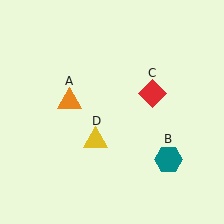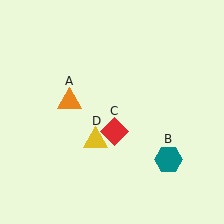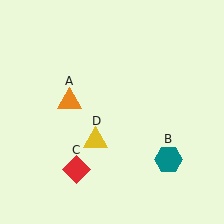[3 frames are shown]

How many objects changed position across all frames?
1 object changed position: red diamond (object C).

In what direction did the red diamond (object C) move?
The red diamond (object C) moved down and to the left.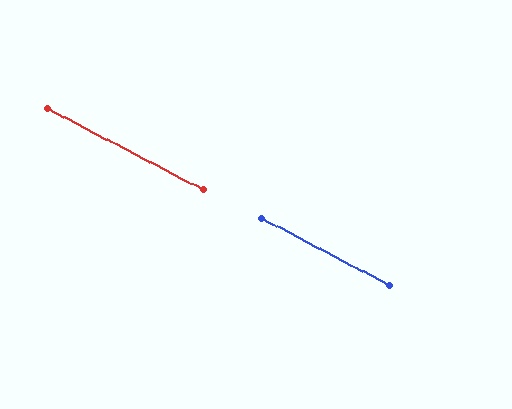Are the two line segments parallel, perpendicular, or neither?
Parallel — their directions differ by only 0.2°.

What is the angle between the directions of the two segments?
Approximately 0 degrees.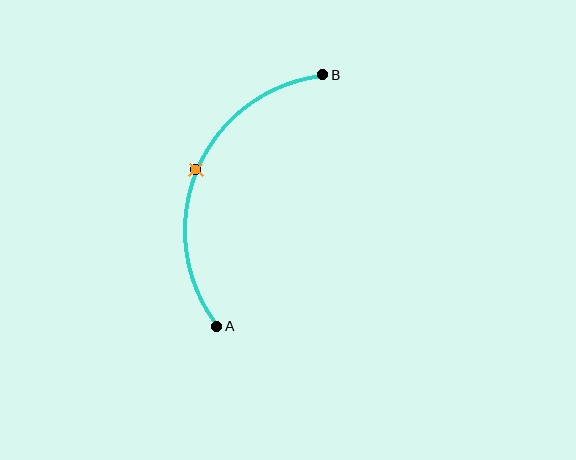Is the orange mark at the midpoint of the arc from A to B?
Yes. The orange mark lies on the arc at equal arc-length from both A and B — it is the arc midpoint.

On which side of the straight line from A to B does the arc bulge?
The arc bulges to the left of the straight line connecting A and B.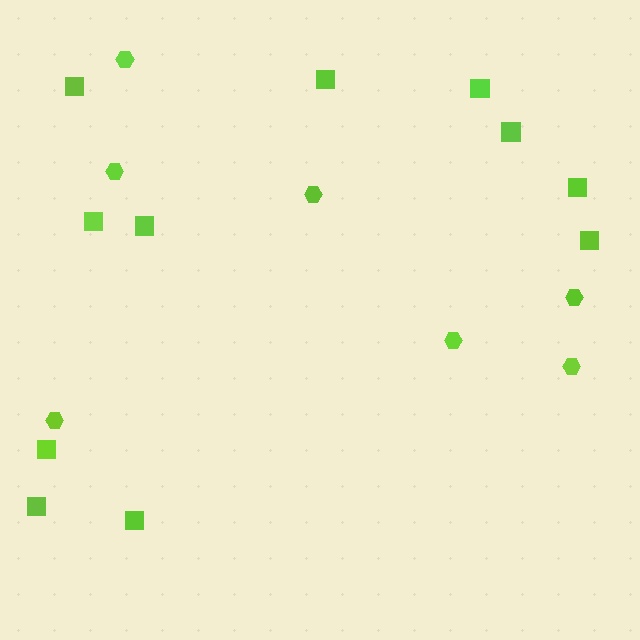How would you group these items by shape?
There are 2 groups: one group of hexagons (7) and one group of squares (11).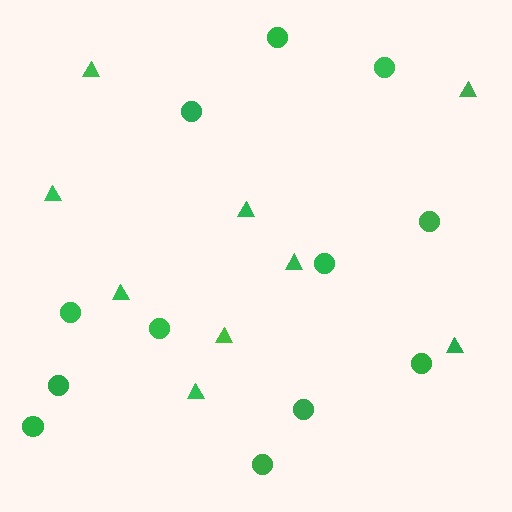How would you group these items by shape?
There are 2 groups: one group of circles (12) and one group of triangles (9).